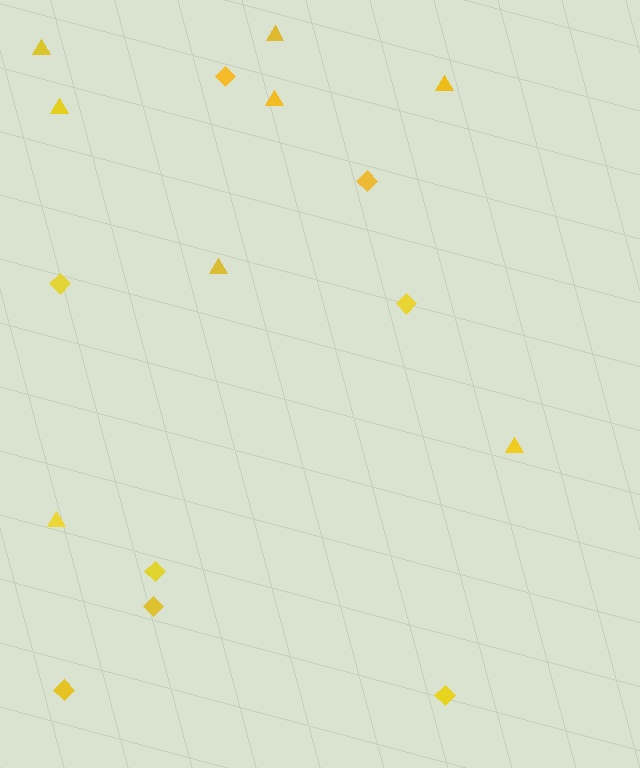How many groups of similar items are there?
There are 2 groups: one group of triangles (8) and one group of diamonds (8).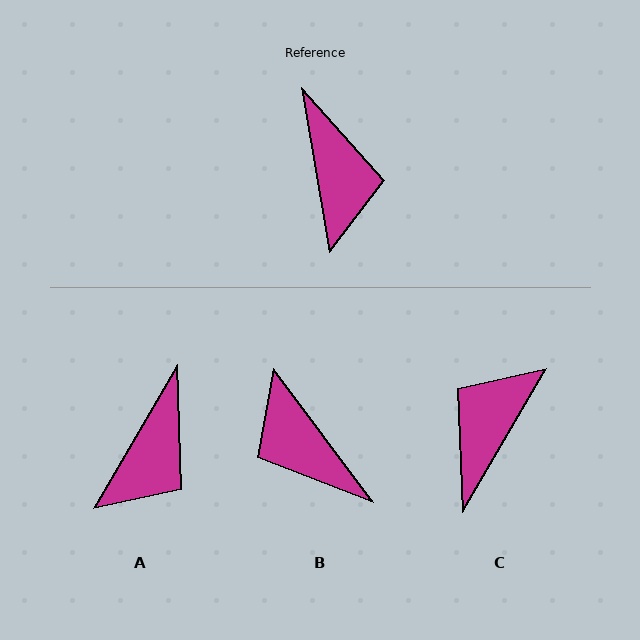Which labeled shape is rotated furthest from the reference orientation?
B, about 153 degrees away.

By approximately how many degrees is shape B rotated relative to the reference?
Approximately 153 degrees clockwise.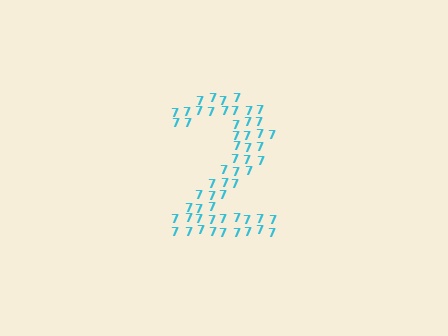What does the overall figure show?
The overall figure shows the digit 2.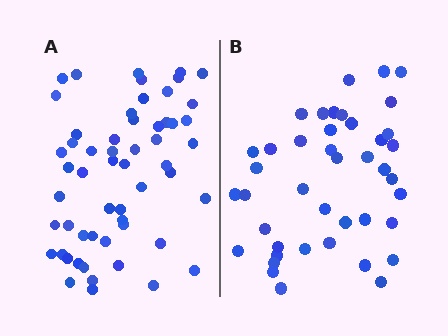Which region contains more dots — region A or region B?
Region A (the left region) has more dots.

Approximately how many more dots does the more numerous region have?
Region A has approximately 15 more dots than region B.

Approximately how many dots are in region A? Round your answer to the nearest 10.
About 60 dots. (The exact count is 56, which rounds to 60.)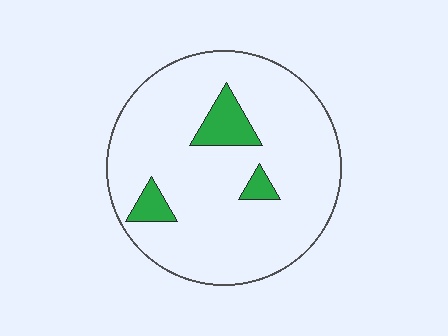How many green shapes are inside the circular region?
3.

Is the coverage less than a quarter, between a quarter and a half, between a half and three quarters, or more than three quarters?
Less than a quarter.